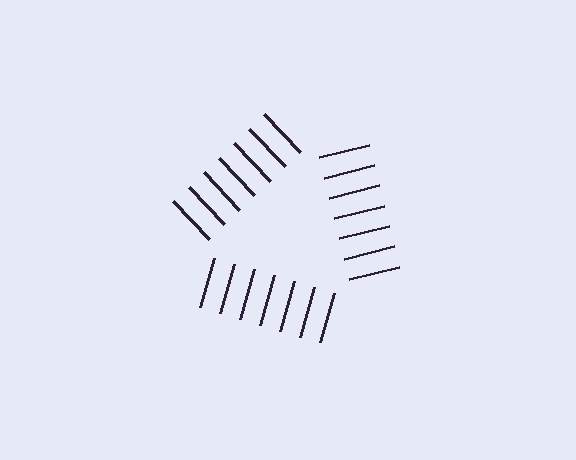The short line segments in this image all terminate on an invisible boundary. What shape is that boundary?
An illusory triangle — the line segments terminate on its edges but no continuous stroke is drawn.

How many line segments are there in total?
21 — 7 along each of the 3 edges.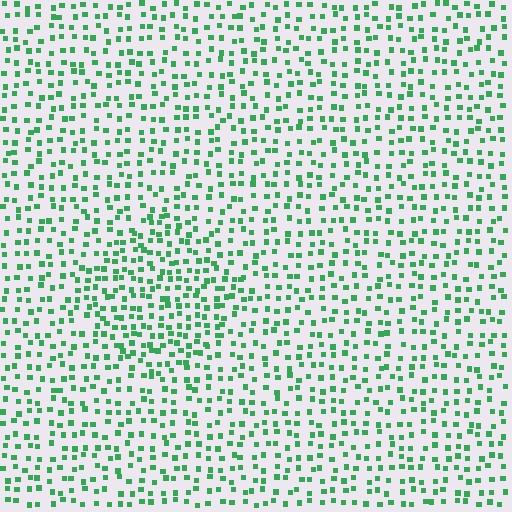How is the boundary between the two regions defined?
The boundary is defined by a change in element density (approximately 1.5x ratio). All elements are the same color, size, and shape.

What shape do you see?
I see a diamond.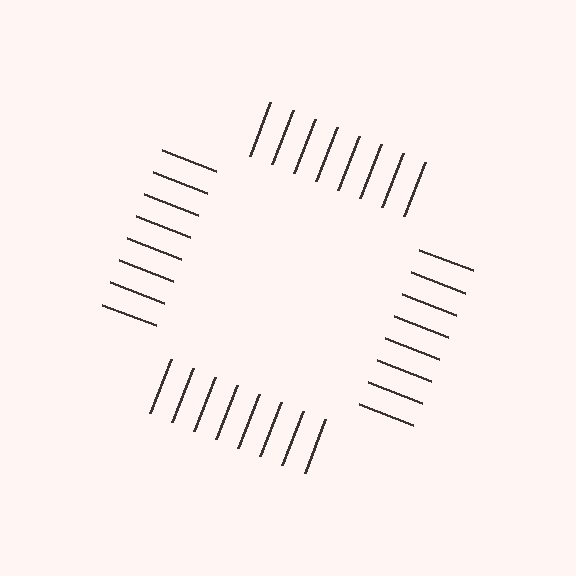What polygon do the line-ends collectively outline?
An illusory square — the line segments terminate on its edges but no continuous stroke is drawn.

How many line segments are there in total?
32 — 8 along each of the 4 edges.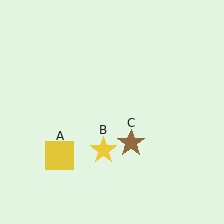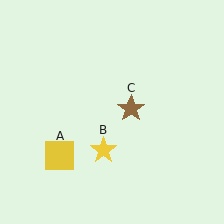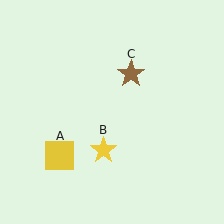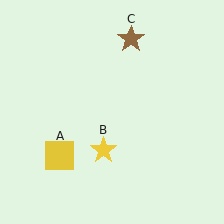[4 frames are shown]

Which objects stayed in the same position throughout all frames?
Yellow square (object A) and yellow star (object B) remained stationary.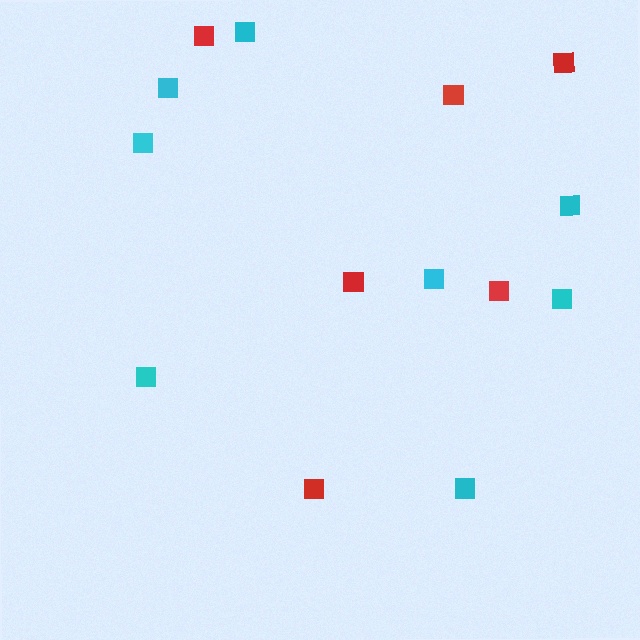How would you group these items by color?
There are 2 groups: one group of cyan squares (8) and one group of red squares (6).